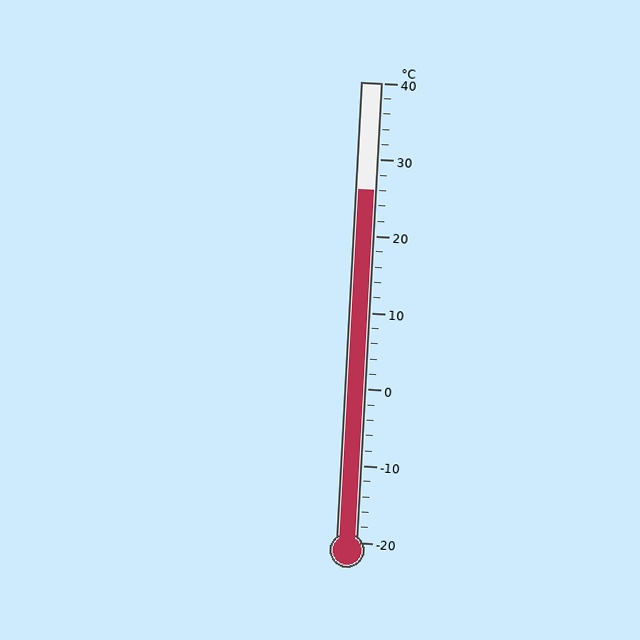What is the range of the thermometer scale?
The thermometer scale ranges from -20°C to 40°C.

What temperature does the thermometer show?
The thermometer shows approximately 26°C.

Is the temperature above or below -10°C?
The temperature is above -10°C.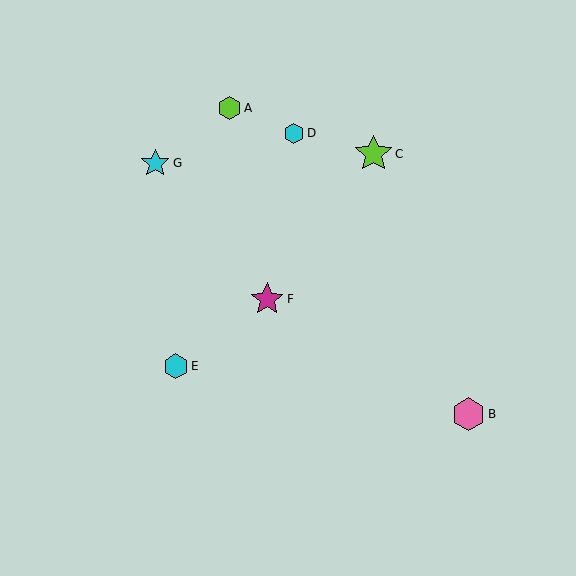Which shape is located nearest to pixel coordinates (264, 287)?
The magenta star (labeled F) at (267, 299) is nearest to that location.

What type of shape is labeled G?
Shape G is a cyan star.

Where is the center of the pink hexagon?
The center of the pink hexagon is at (469, 414).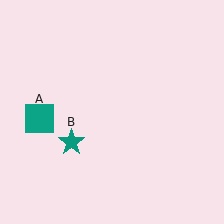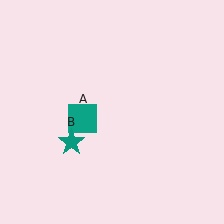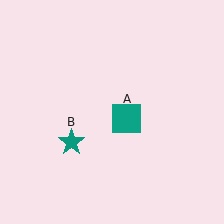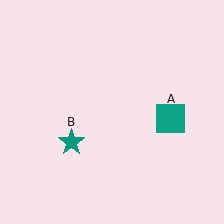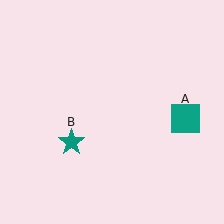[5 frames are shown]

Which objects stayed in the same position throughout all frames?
Teal star (object B) remained stationary.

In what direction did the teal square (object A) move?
The teal square (object A) moved right.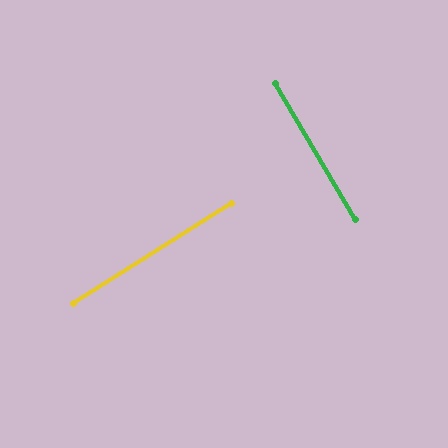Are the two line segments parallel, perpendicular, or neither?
Perpendicular — they meet at approximately 88°.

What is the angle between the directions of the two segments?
Approximately 88 degrees.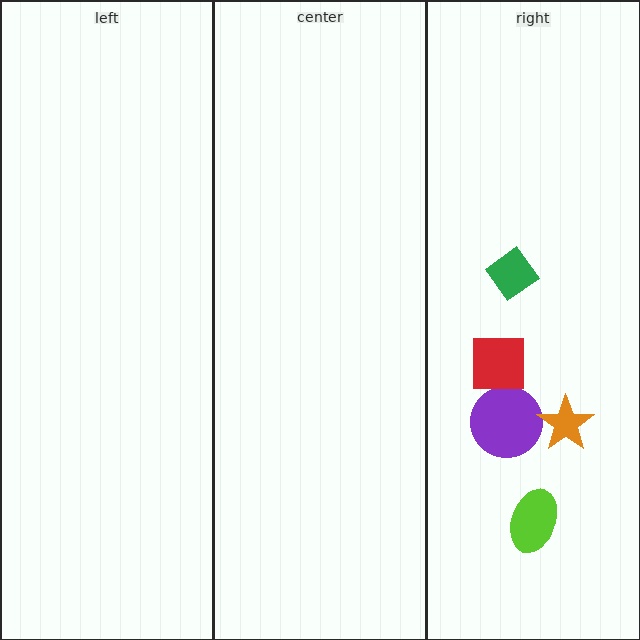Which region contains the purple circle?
The right region.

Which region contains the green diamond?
The right region.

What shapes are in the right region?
The green diamond, the purple circle, the orange star, the lime ellipse, the red square.